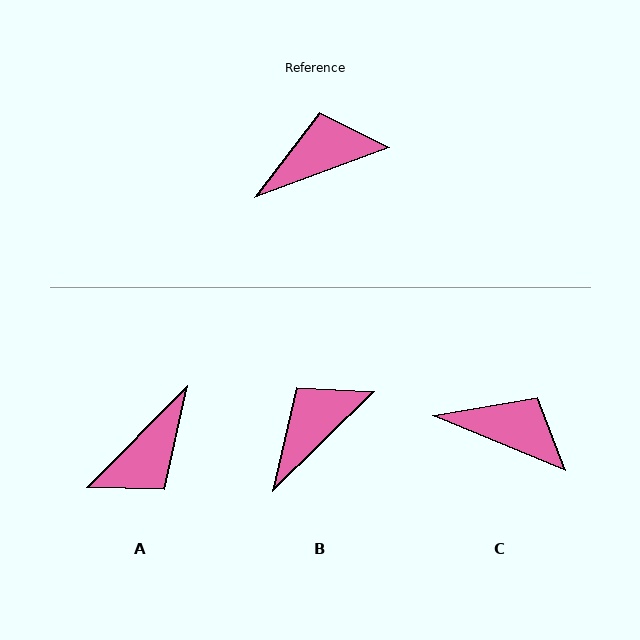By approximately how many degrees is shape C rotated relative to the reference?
Approximately 43 degrees clockwise.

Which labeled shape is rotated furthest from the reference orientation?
A, about 155 degrees away.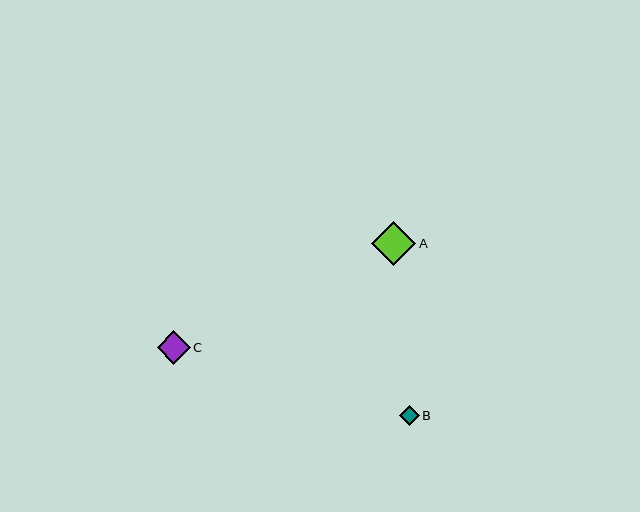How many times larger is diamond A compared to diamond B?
Diamond A is approximately 2.2 times the size of diamond B.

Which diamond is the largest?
Diamond A is the largest with a size of approximately 45 pixels.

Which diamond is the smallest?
Diamond B is the smallest with a size of approximately 20 pixels.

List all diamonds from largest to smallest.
From largest to smallest: A, C, B.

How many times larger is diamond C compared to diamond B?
Diamond C is approximately 1.7 times the size of diamond B.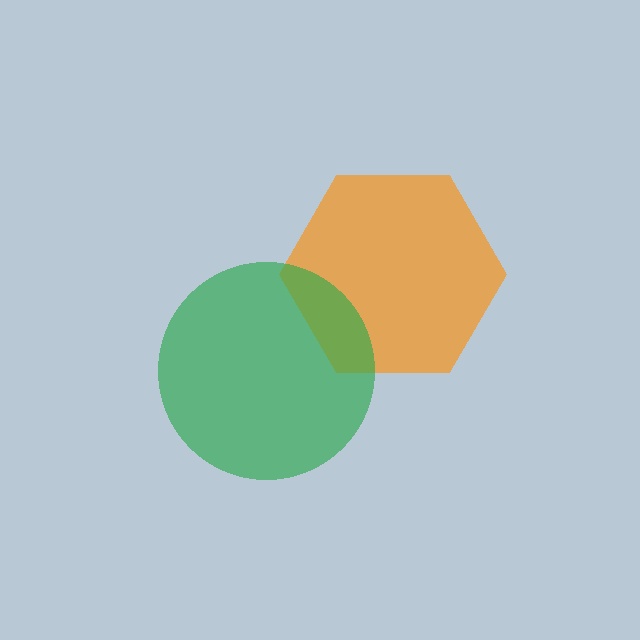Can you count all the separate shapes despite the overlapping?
Yes, there are 2 separate shapes.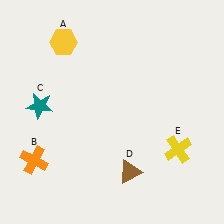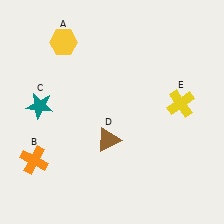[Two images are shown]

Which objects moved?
The objects that moved are: the brown triangle (D), the yellow cross (E).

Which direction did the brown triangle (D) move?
The brown triangle (D) moved up.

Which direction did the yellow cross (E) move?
The yellow cross (E) moved up.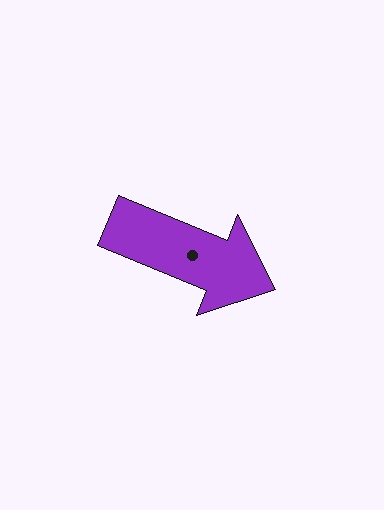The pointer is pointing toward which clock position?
Roughly 4 o'clock.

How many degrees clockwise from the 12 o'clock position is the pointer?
Approximately 112 degrees.